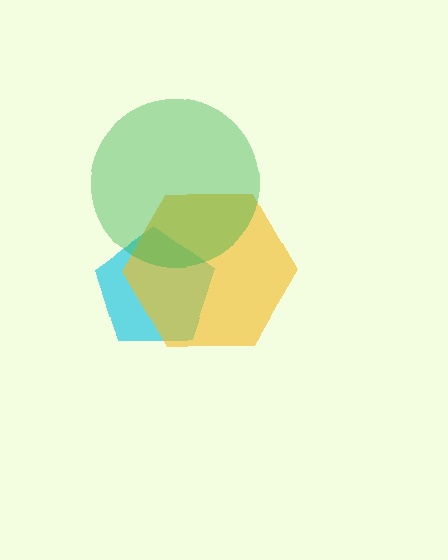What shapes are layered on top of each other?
The layered shapes are: a cyan pentagon, a yellow hexagon, a green circle.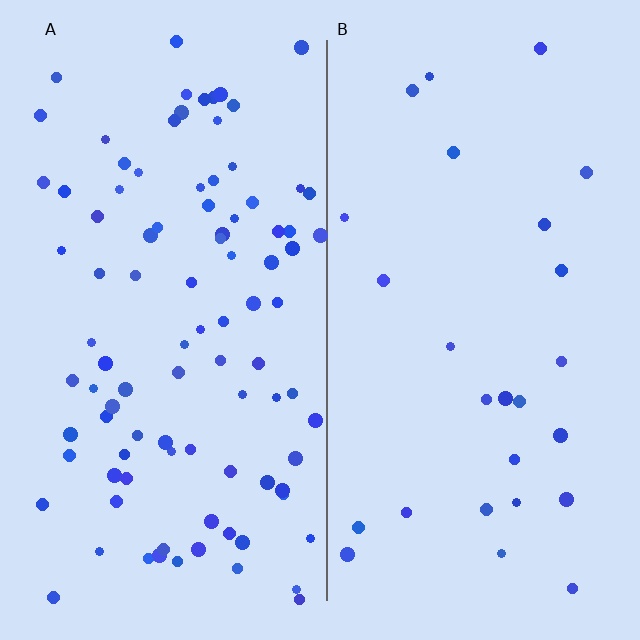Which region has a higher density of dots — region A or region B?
A (the left).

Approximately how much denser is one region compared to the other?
Approximately 3.6× — region A over region B.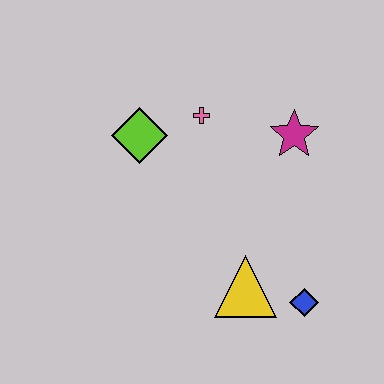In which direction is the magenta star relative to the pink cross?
The magenta star is to the right of the pink cross.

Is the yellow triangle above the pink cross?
No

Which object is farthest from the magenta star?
The blue diamond is farthest from the magenta star.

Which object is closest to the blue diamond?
The yellow triangle is closest to the blue diamond.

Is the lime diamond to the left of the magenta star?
Yes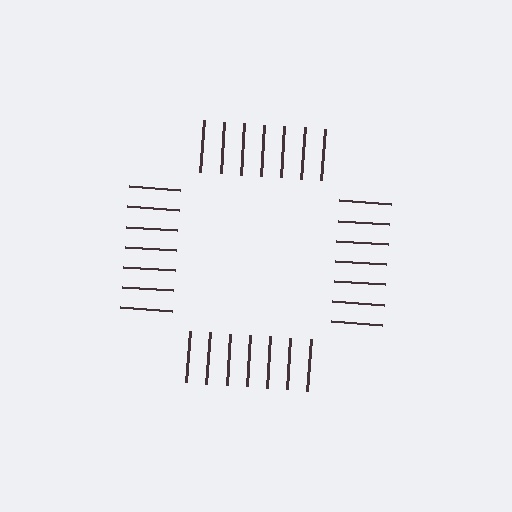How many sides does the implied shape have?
4 sides — the line-ends trace a square.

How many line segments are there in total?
28 — 7 along each of the 4 edges.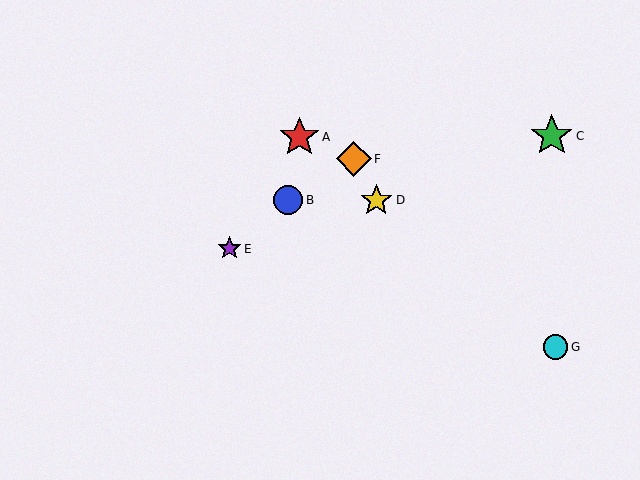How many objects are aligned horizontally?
2 objects (B, D) are aligned horizontally.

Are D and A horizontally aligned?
No, D is at y≈200 and A is at y≈137.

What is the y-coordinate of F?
Object F is at y≈159.